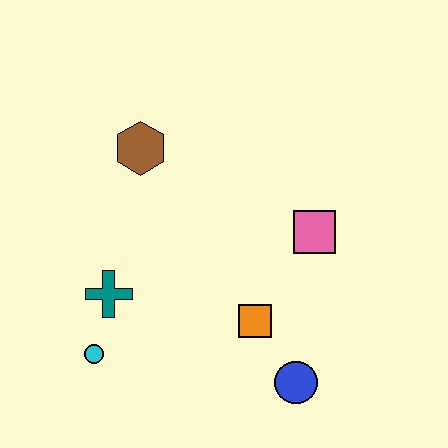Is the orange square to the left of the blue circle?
Yes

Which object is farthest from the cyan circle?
The pink square is farthest from the cyan circle.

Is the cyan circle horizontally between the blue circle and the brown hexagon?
No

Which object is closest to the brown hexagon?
The teal cross is closest to the brown hexagon.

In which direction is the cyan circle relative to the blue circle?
The cyan circle is to the left of the blue circle.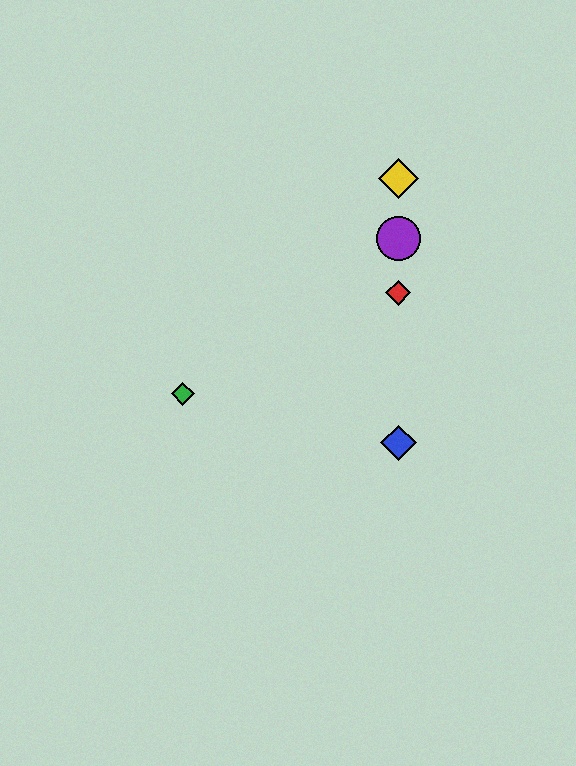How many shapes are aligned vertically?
4 shapes (the red diamond, the blue diamond, the yellow diamond, the purple circle) are aligned vertically.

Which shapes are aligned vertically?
The red diamond, the blue diamond, the yellow diamond, the purple circle are aligned vertically.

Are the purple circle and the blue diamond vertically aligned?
Yes, both are at x≈398.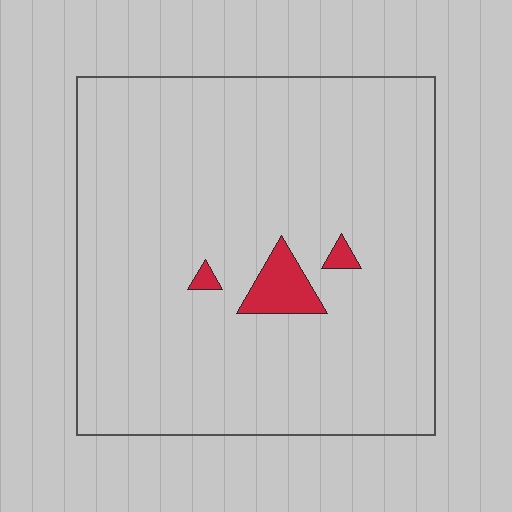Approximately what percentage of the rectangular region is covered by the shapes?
Approximately 5%.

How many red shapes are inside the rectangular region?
3.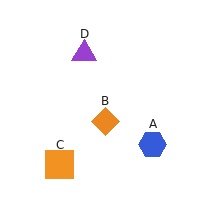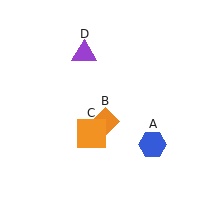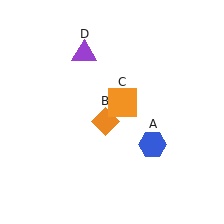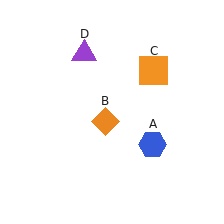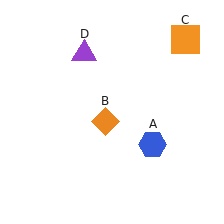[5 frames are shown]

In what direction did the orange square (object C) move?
The orange square (object C) moved up and to the right.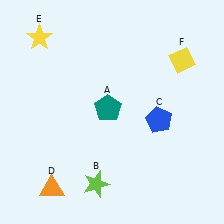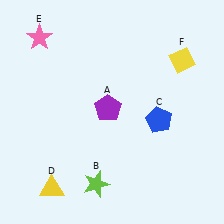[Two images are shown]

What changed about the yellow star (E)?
In Image 1, E is yellow. In Image 2, it changed to pink.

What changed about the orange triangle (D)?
In Image 1, D is orange. In Image 2, it changed to yellow.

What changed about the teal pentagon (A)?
In Image 1, A is teal. In Image 2, it changed to purple.